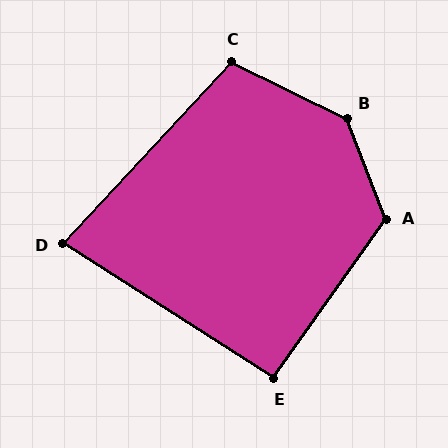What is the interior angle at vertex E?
Approximately 93 degrees (approximately right).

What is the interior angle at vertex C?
Approximately 107 degrees (obtuse).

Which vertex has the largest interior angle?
B, at approximately 137 degrees.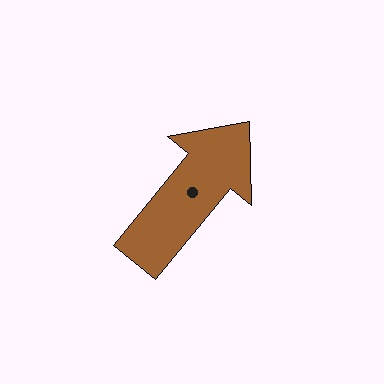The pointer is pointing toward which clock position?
Roughly 1 o'clock.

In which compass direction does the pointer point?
Northeast.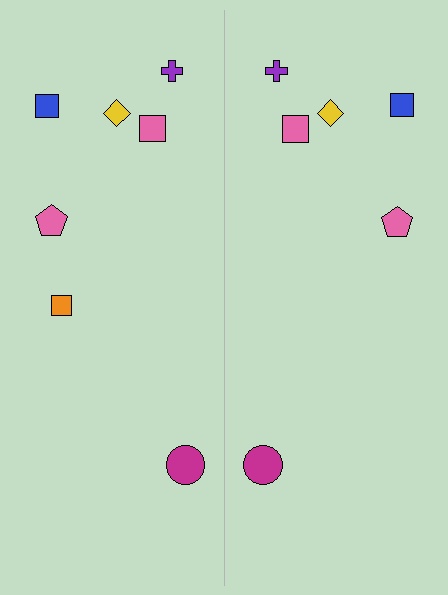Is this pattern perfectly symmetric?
No, the pattern is not perfectly symmetric. A orange square is missing from the right side.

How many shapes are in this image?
There are 13 shapes in this image.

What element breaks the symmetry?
A orange square is missing from the right side.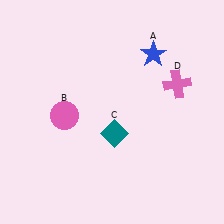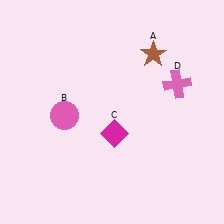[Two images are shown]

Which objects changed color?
A changed from blue to brown. C changed from teal to magenta.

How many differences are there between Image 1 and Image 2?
There are 2 differences between the two images.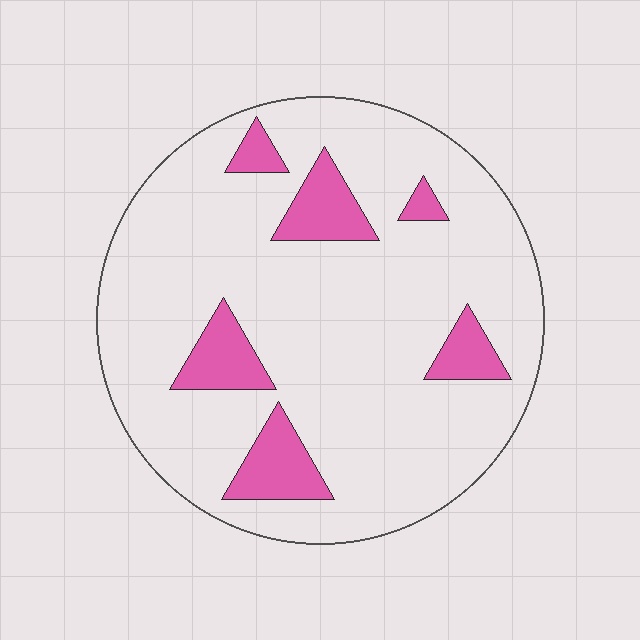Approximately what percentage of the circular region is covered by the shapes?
Approximately 15%.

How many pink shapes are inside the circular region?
6.